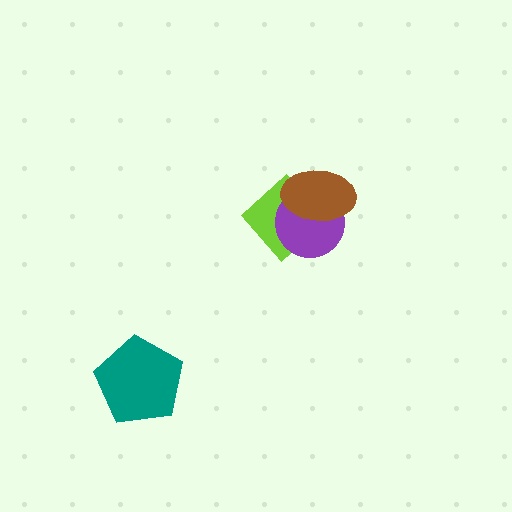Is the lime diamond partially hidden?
Yes, it is partially covered by another shape.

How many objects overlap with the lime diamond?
2 objects overlap with the lime diamond.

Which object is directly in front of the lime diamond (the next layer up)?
The purple circle is directly in front of the lime diamond.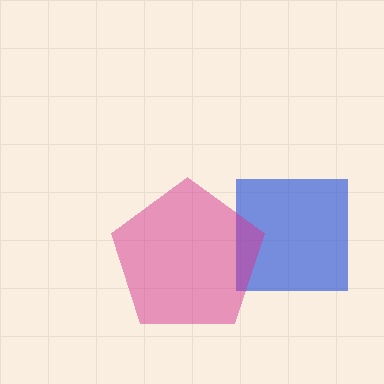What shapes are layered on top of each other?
The layered shapes are: a blue square, a magenta pentagon.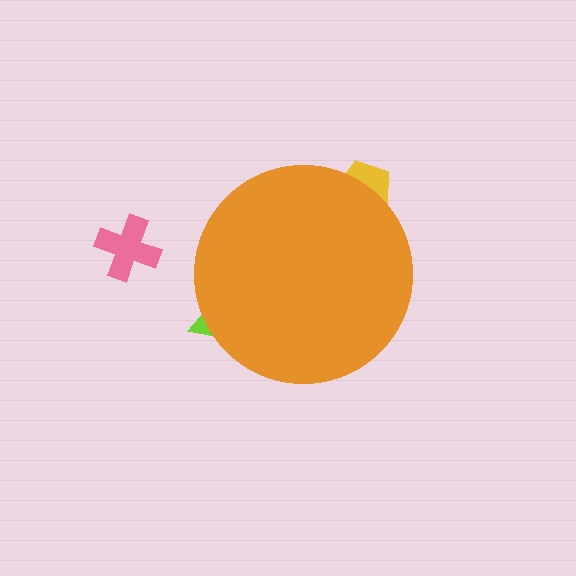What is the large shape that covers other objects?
An orange circle.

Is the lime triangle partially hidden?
Yes, the lime triangle is partially hidden behind the orange circle.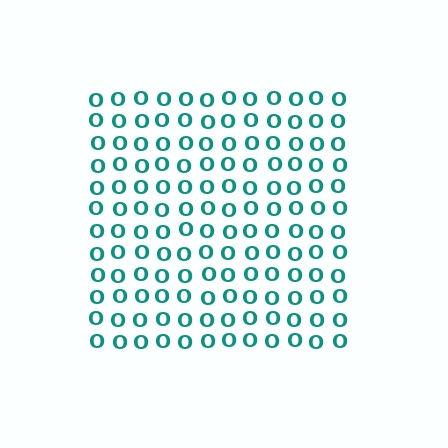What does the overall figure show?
The overall figure shows a square.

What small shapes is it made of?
It is made of small letter O's.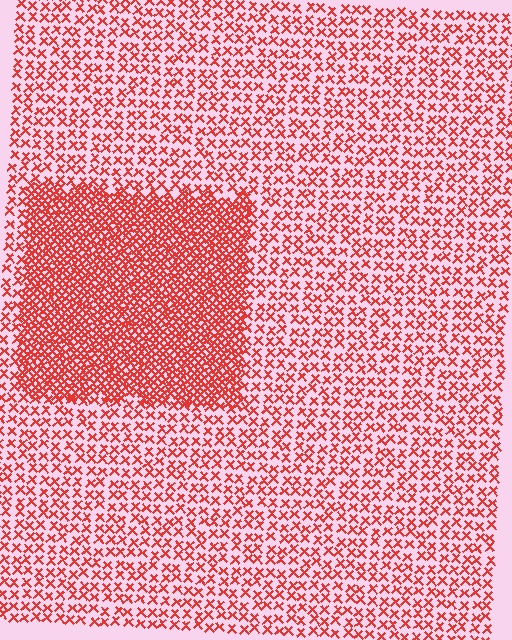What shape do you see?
I see a rectangle.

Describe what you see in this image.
The image contains small red elements arranged at two different densities. A rectangle-shaped region is visible where the elements are more densely packed than the surrounding area.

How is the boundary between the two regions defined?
The boundary is defined by a change in element density (approximately 2.6x ratio). All elements are the same color, size, and shape.